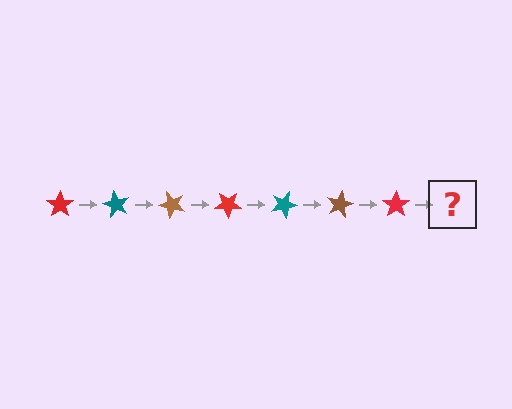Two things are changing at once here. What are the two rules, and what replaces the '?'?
The two rules are that it rotates 60 degrees each step and the color cycles through red, teal, and brown. The '?' should be a teal star, rotated 420 degrees from the start.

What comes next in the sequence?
The next element should be a teal star, rotated 420 degrees from the start.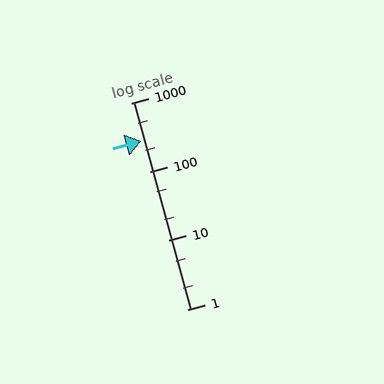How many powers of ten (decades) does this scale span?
The scale spans 3 decades, from 1 to 1000.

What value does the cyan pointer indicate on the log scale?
The pointer indicates approximately 280.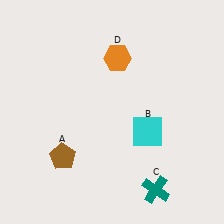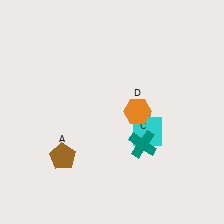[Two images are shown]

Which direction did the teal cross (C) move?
The teal cross (C) moved up.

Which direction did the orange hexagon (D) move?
The orange hexagon (D) moved down.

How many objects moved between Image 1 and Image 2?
2 objects moved between the two images.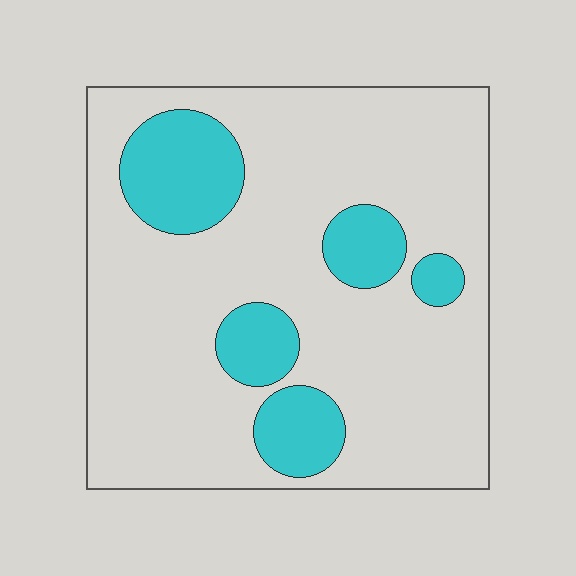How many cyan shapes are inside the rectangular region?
5.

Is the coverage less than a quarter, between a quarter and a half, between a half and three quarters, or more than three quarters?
Less than a quarter.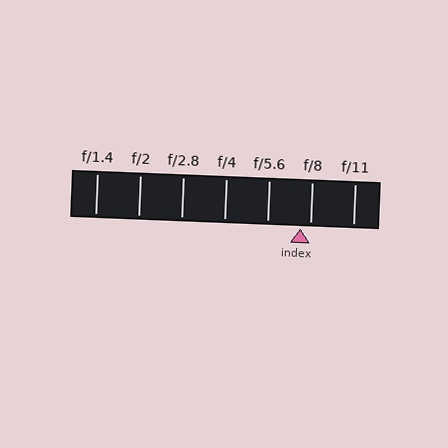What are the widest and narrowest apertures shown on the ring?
The widest aperture shown is f/1.4 and the narrowest is f/11.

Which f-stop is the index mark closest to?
The index mark is closest to f/8.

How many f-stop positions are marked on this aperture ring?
There are 7 f-stop positions marked.